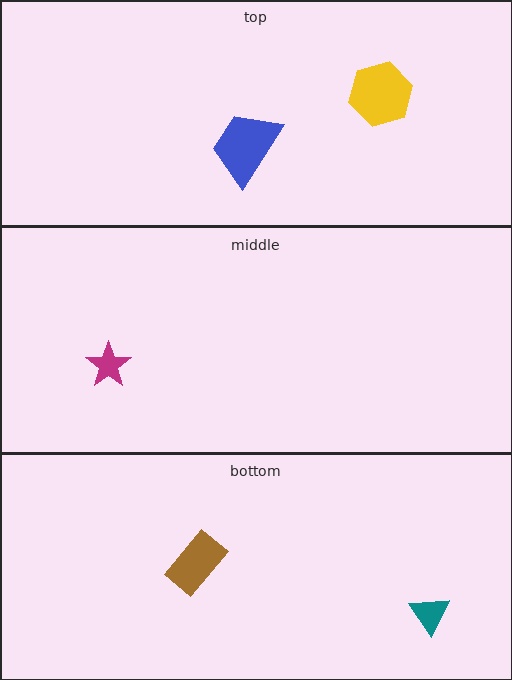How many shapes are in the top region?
2.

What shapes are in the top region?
The blue trapezoid, the yellow hexagon.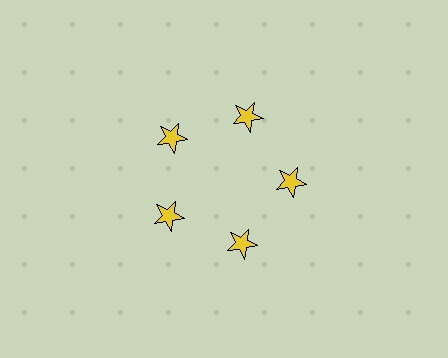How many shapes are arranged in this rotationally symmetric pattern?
There are 5 shapes, arranged in 5 groups of 1.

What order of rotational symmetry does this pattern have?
This pattern has 5-fold rotational symmetry.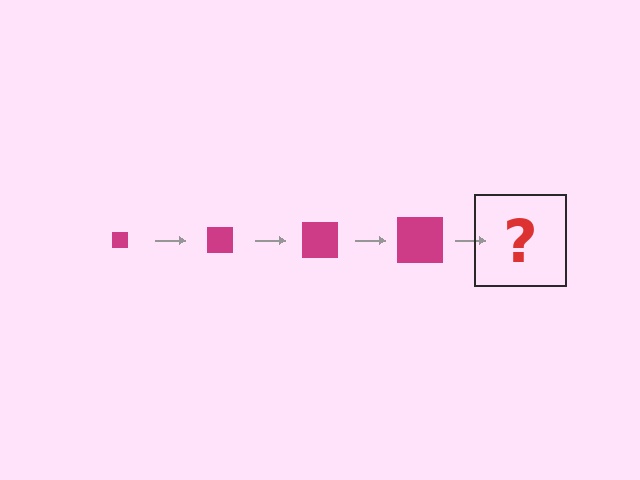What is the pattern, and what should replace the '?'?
The pattern is that the square gets progressively larger each step. The '?' should be a magenta square, larger than the previous one.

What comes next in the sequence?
The next element should be a magenta square, larger than the previous one.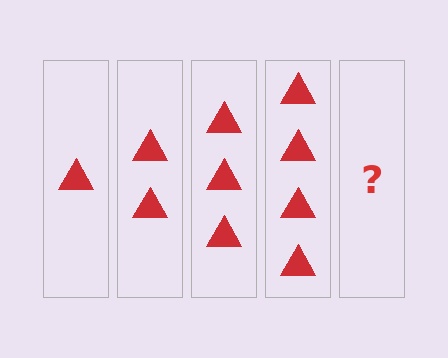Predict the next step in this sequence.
The next step is 5 triangles.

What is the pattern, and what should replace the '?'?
The pattern is that each step adds one more triangle. The '?' should be 5 triangles.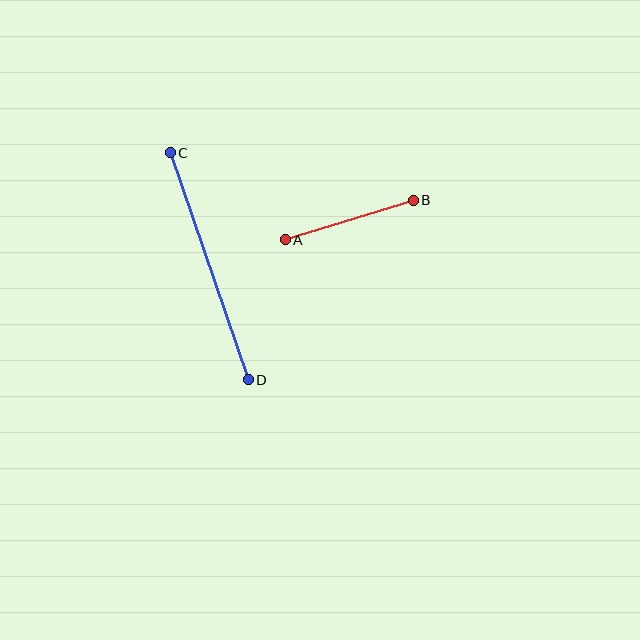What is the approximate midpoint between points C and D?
The midpoint is at approximately (209, 266) pixels.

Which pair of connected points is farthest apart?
Points C and D are farthest apart.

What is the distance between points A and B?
The distance is approximately 134 pixels.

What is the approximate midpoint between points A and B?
The midpoint is at approximately (349, 220) pixels.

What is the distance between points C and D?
The distance is approximately 240 pixels.